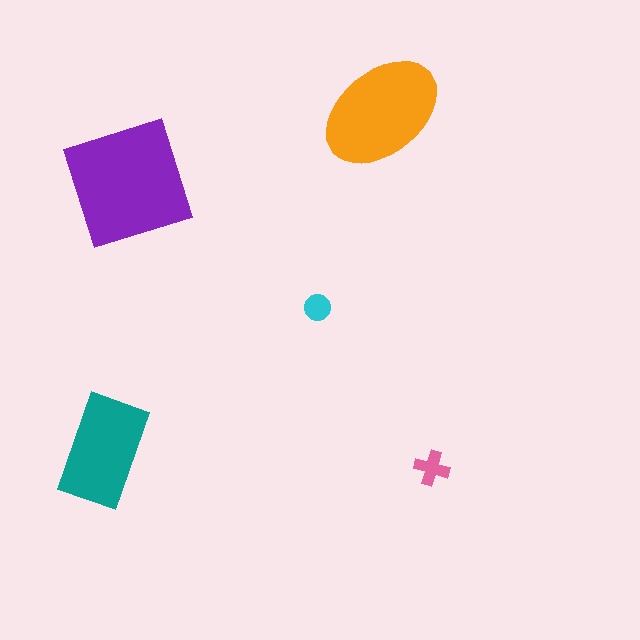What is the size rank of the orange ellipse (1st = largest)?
2nd.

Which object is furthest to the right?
The pink cross is rightmost.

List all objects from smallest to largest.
The cyan circle, the pink cross, the teal rectangle, the orange ellipse, the purple square.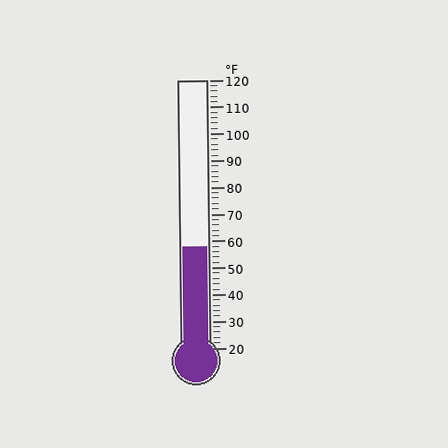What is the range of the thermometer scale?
The thermometer scale ranges from 20°F to 120°F.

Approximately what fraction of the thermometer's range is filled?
The thermometer is filled to approximately 40% of its range.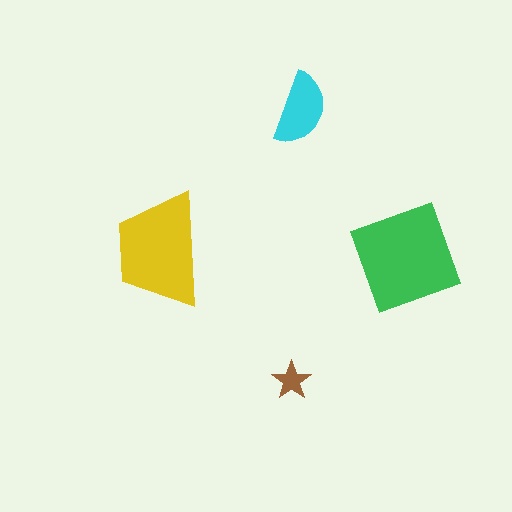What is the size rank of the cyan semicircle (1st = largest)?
3rd.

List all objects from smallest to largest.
The brown star, the cyan semicircle, the yellow trapezoid, the green diamond.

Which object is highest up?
The cyan semicircle is topmost.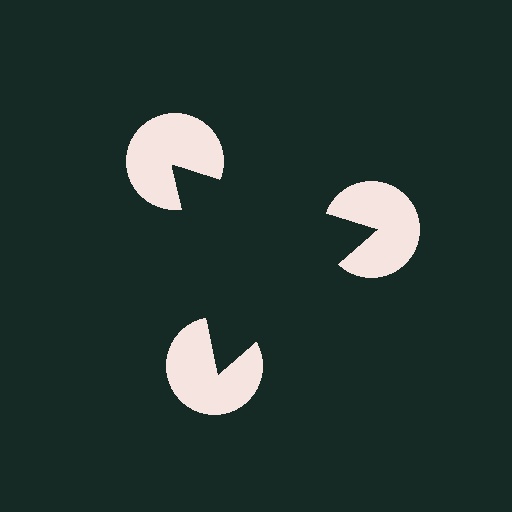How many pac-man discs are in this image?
There are 3 — one at each vertex of the illusory triangle.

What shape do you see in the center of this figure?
An illusory triangle — its edges are inferred from the aligned wedge cuts in the pac-man discs, not physically drawn.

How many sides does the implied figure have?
3 sides.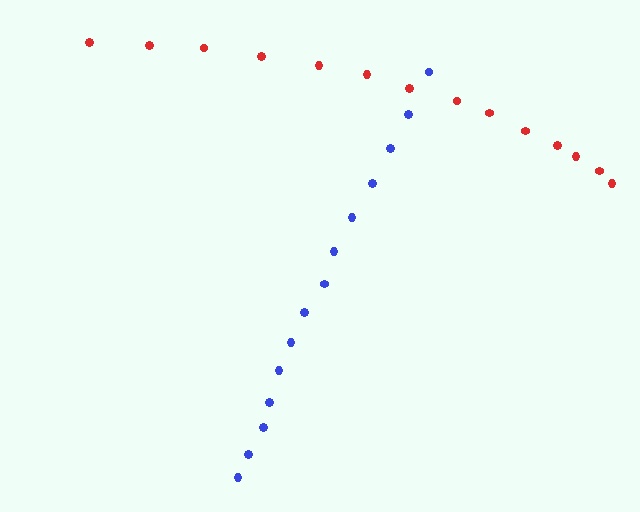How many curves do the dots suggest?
There are 2 distinct paths.